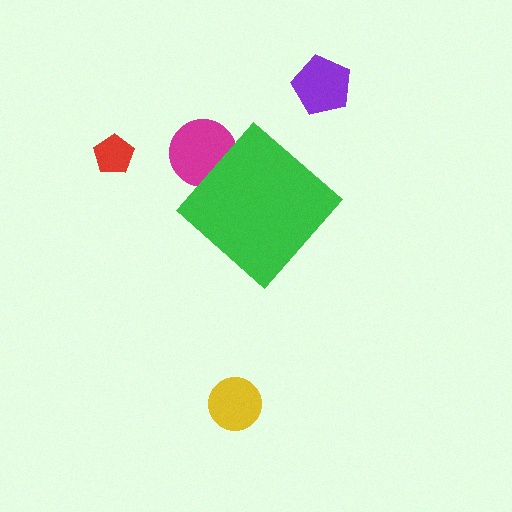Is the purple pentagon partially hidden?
No, the purple pentagon is fully visible.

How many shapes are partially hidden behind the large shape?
1 shape is partially hidden.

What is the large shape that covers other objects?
A green diamond.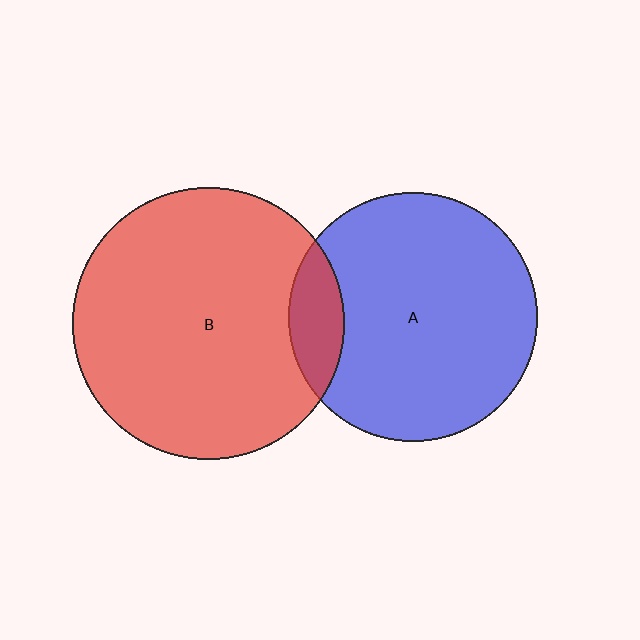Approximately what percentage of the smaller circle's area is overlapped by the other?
Approximately 15%.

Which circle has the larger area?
Circle B (red).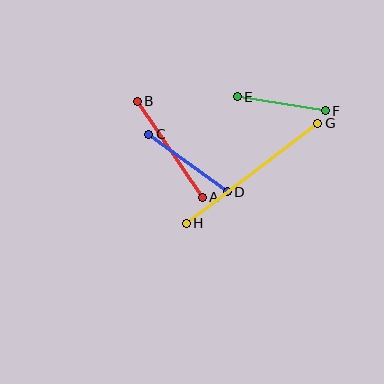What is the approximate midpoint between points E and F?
The midpoint is at approximately (281, 104) pixels.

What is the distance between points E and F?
The distance is approximately 89 pixels.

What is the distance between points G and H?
The distance is approximately 165 pixels.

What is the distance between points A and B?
The distance is approximately 116 pixels.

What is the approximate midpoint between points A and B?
The midpoint is at approximately (170, 149) pixels.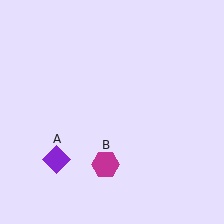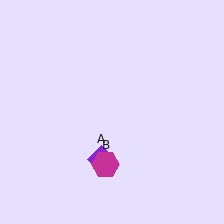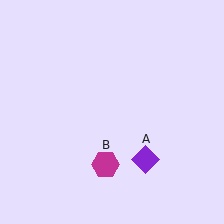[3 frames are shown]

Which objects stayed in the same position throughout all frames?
Magenta hexagon (object B) remained stationary.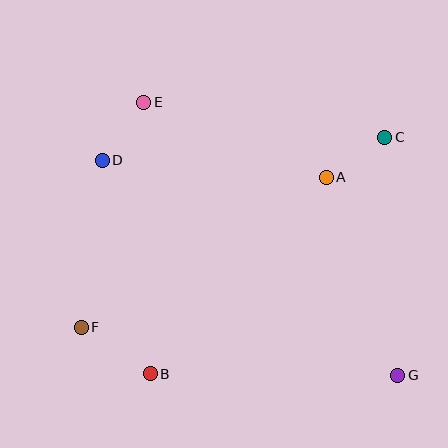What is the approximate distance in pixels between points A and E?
The distance between A and E is approximately 198 pixels.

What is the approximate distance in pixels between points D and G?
The distance between D and G is approximately 365 pixels.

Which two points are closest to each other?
Points A and C are closest to each other.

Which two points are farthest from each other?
Points E and G are farthest from each other.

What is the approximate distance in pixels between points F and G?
The distance between F and G is approximately 320 pixels.